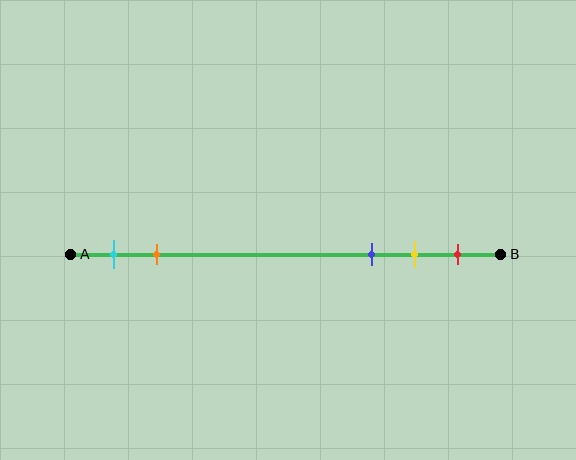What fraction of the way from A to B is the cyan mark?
The cyan mark is approximately 10% (0.1) of the way from A to B.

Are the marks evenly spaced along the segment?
No, the marks are not evenly spaced.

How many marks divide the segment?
There are 5 marks dividing the segment.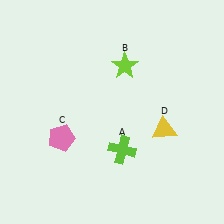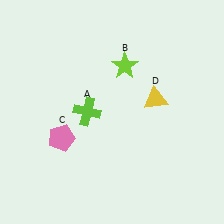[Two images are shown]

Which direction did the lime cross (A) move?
The lime cross (A) moved up.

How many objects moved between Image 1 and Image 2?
2 objects moved between the two images.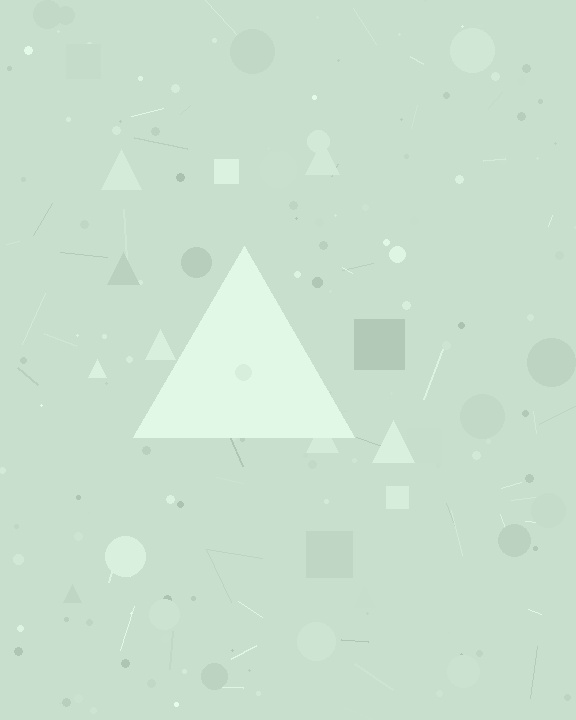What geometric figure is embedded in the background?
A triangle is embedded in the background.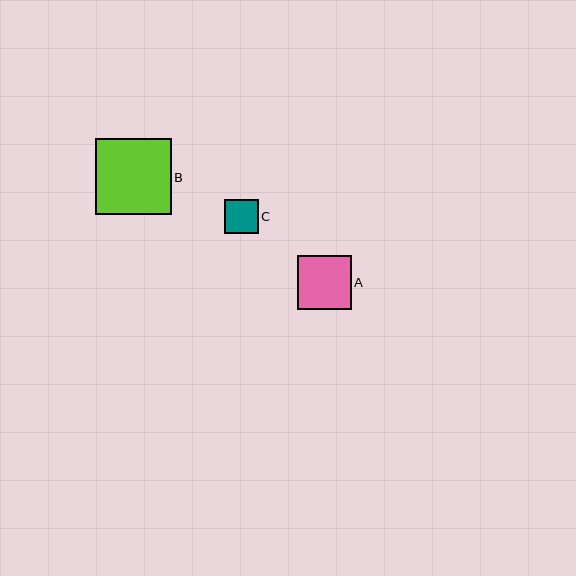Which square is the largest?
Square B is the largest with a size of approximately 76 pixels.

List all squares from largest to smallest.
From largest to smallest: B, A, C.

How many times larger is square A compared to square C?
Square A is approximately 1.6 times the size of square C.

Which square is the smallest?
Square C is the smallest with a size of approximately 34 pixels.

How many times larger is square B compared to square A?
Square B is approximately 1.4 times the size of square A.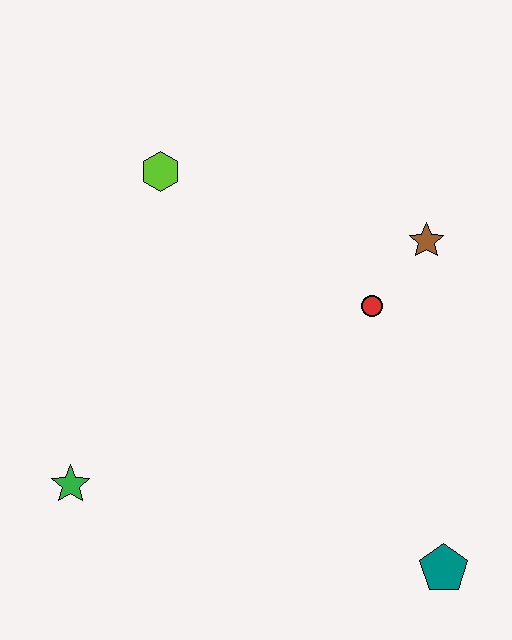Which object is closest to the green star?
The lime hexagon is closest to the green star.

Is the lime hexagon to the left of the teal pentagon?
Yes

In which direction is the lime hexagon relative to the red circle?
The lime hexagon is to the left of the red circle.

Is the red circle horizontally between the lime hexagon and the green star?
No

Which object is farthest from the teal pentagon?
The lime hexagon is farthest from the teal pentagon.